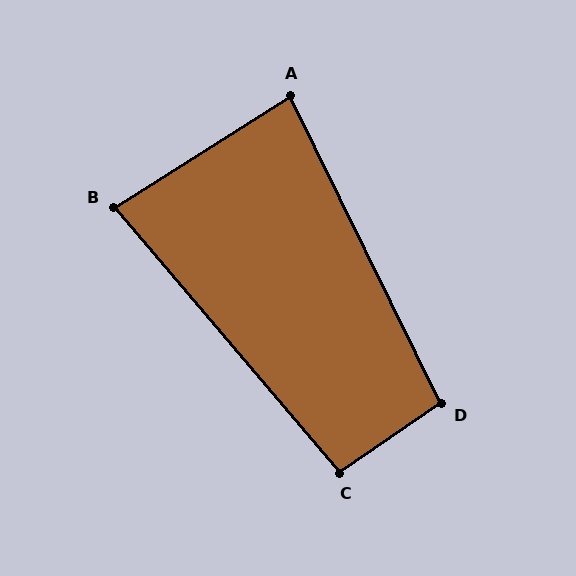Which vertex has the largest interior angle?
D, at approximately 98 degrees.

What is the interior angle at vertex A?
Approximately 84 degrees (acute).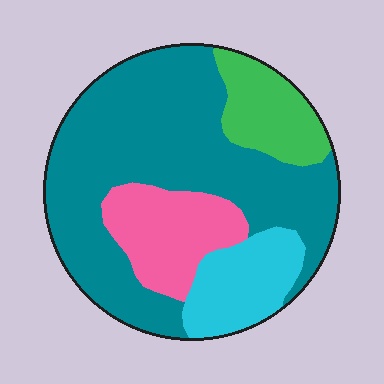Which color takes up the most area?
Teal, at roughly 60%.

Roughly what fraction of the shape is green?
Green covers 12% of the shape.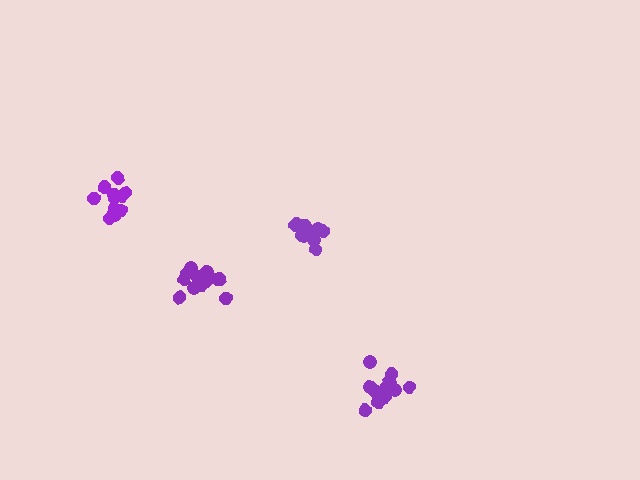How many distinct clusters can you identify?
There are 4 distinct clusters.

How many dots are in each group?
Group 1: 14 dots, Group 2: 12 dots, Group 3: 14 dots, Group 4: 15 dots (55 total).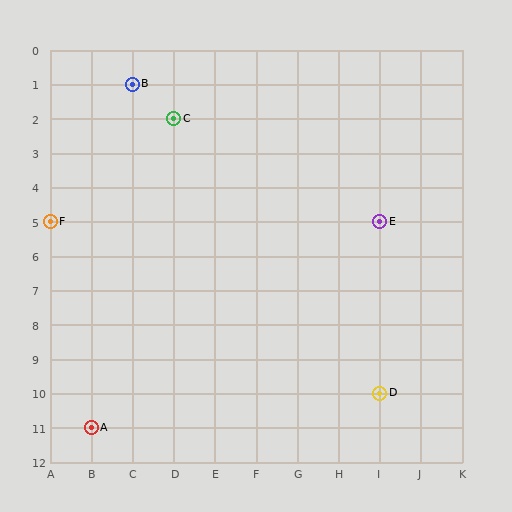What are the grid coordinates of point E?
Point E is at grid coordinates (I, 5).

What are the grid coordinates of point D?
Point D is at grid coordinates (I, 10).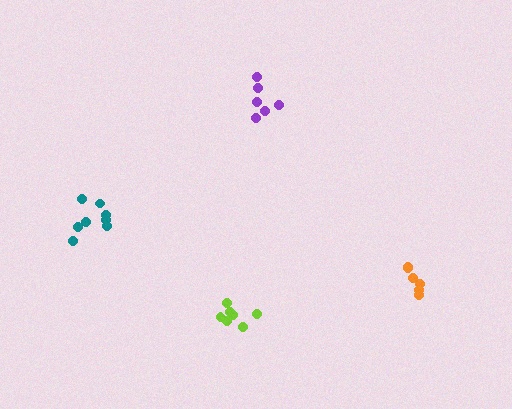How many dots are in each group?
Group 1: 6 dots, Group 2: 8 dots, Group 3: 6 dots, Group 4: 7 dots (27 total).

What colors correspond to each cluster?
The clusters are colored: orange, teal, purple, lime.